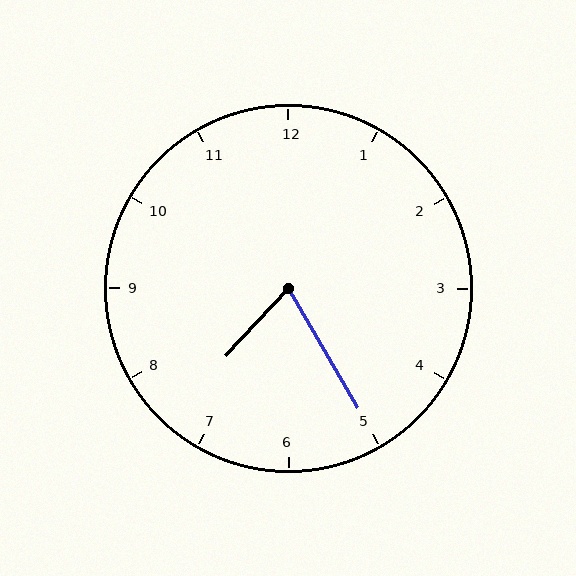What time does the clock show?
7:25.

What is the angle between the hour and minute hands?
Approximately 72 degrees.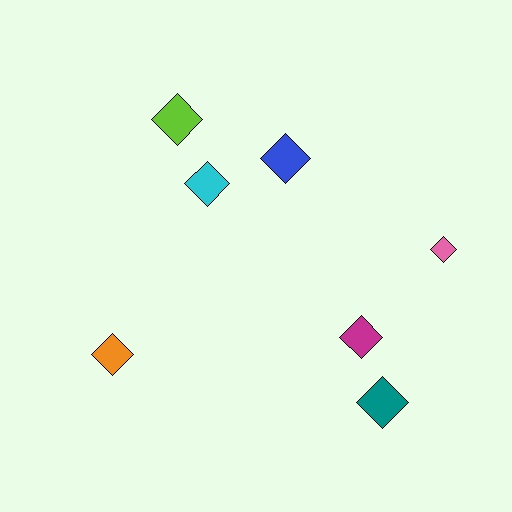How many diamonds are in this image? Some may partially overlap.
There are 7 diamonds.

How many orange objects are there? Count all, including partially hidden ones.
There is 1 orange object.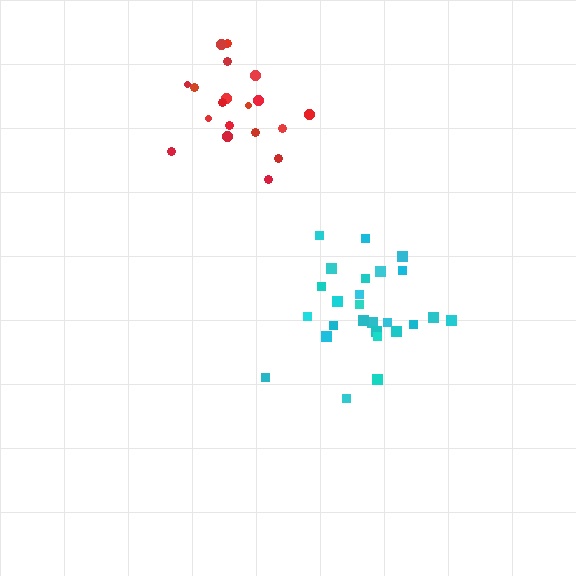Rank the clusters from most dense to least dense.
red, cyan.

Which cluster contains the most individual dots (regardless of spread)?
Cyan (26).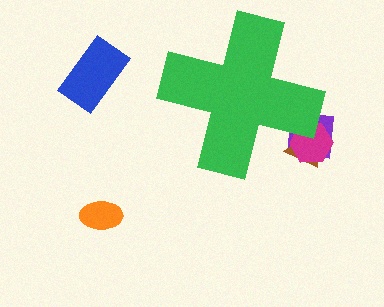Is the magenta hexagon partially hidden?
Yes, the magenta hexagon is partially hidden behind the green cross.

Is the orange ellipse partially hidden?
No, the orange ellipse is fully visible.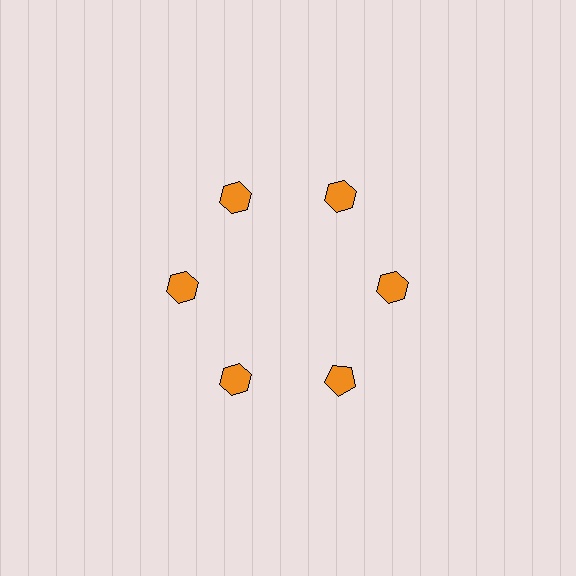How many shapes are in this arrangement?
There are 6 shapes arranged in a ring pattern.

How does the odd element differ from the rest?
It has a different shape: pentagon instead of hexagon.